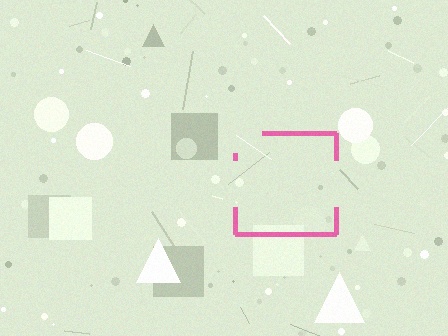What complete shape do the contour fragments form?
The contour fragments form a square.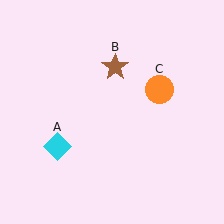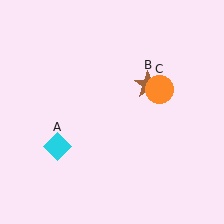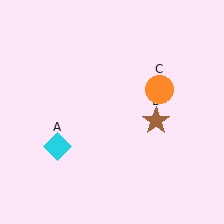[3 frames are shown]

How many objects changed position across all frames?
1 object changed position: brown star (object B).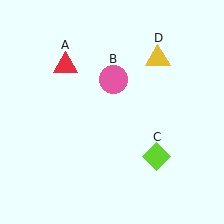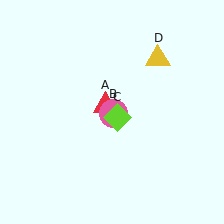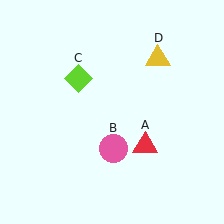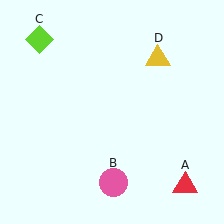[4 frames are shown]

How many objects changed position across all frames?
3 objects changed position: red triangle (object A), pink circle (object B), lime diamond (object C).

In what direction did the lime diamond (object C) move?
The lime diamond (object C) moved up and to the left.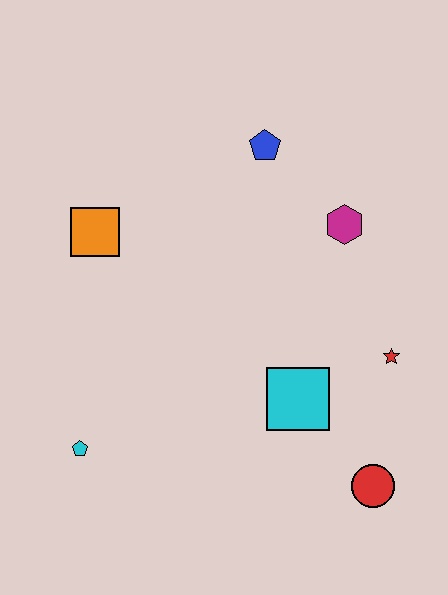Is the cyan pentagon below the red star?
Yes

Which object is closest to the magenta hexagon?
The blue pentagon is closest to the magenta hexagon.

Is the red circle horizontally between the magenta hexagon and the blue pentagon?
No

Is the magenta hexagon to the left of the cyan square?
No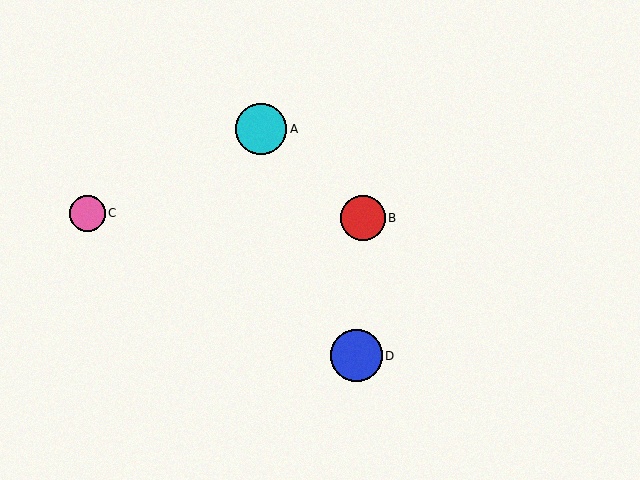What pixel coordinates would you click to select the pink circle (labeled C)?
Click at (87, 213) to select the pink circle C.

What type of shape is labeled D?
Shape D is a blue circle.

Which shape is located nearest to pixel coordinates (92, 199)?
The pink circle (labeled C) at (87, 213) is nearest to that location.